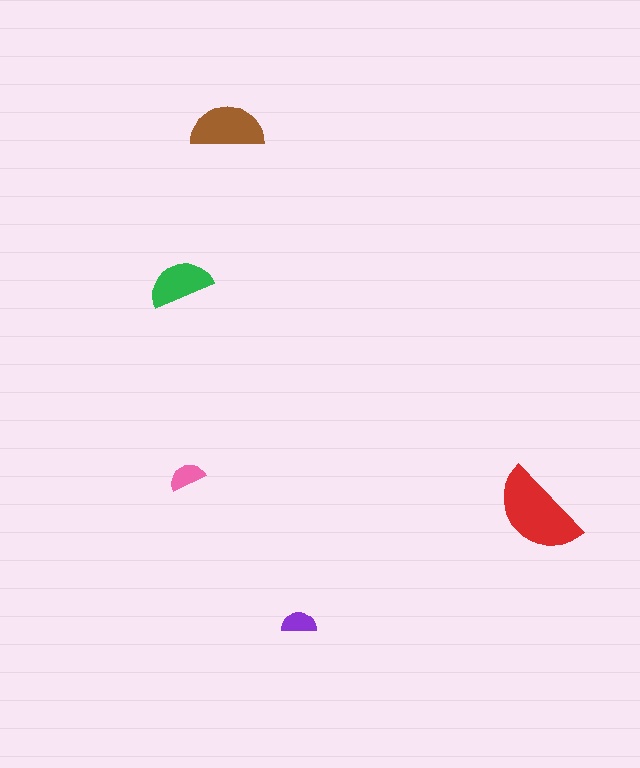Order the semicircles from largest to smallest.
the red one, the brown one, the green one, the pink one, the purple one.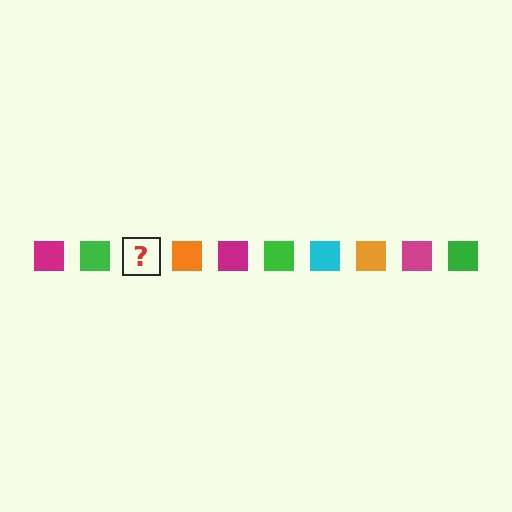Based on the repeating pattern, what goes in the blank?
The blank should be a cyan square.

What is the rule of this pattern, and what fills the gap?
The rule is that the pattern cycles through magenta, green, cyan, orange squares. The gap should be filled with a cyan square.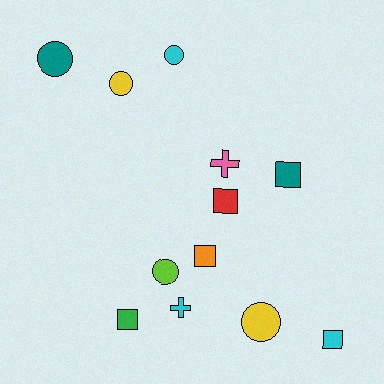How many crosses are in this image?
There are 2 crosses.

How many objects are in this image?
There are 12 objects.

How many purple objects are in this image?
There are no purple objects.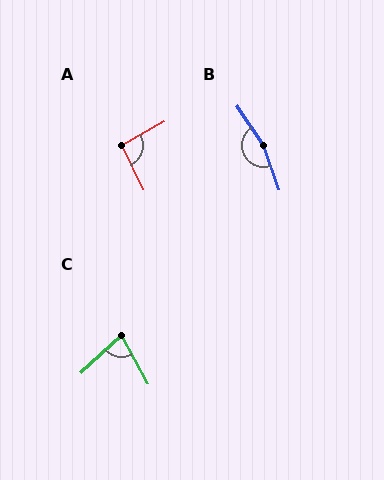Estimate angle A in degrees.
Approximately 93 degrees.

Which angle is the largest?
B, at approximately 166 degrees.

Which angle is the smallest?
C, at approximately 76 degrees.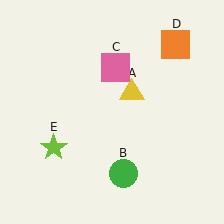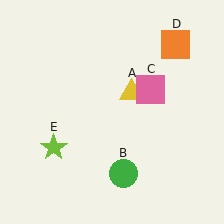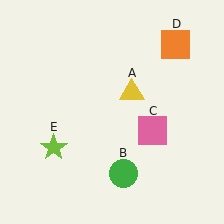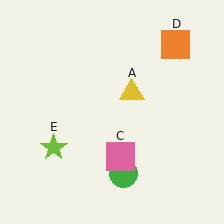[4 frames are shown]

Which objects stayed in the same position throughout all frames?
Yellow triangle (object A) and green circle (object B) and orange square (object D) and lime star (object E) remained stationary.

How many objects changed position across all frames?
1 object changed position: pink square (object C).